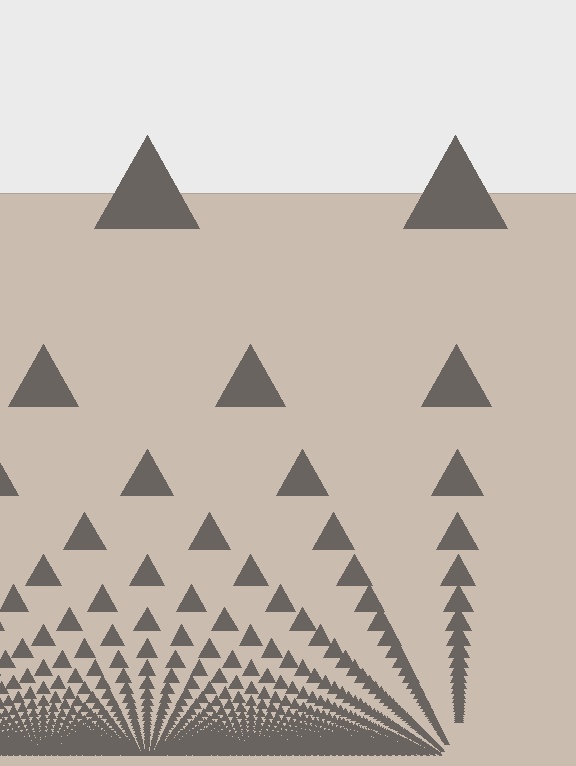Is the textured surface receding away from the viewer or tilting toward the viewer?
The surface appears to tilt toward the viewer. Texture elements get larger and sparser toward the top.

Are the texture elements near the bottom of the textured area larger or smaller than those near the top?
Smaller. The gradient is inverted — elements near the bottom are smaller and denser.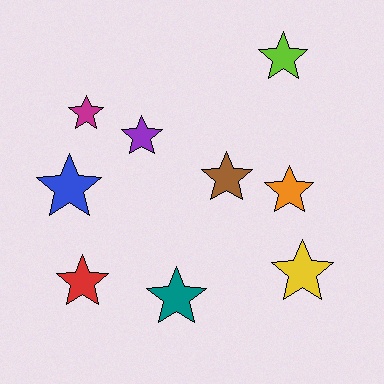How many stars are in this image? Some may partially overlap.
There are 9 stars.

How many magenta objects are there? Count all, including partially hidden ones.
There is 1 magenta object.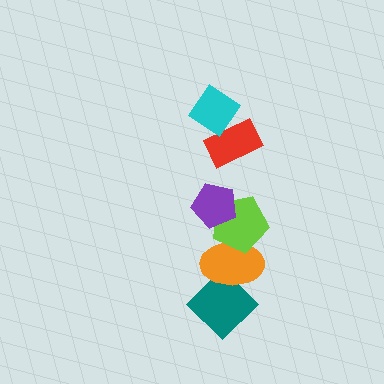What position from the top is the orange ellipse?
The orange ellipse is 5th from the top.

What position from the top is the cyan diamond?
The cyan diamond is 1st from the top.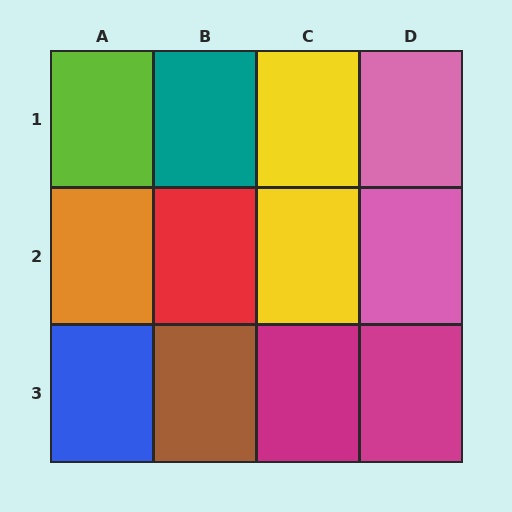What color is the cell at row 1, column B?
Teal.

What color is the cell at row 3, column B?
Brown.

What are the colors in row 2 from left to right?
Orange, red, yellow, pink.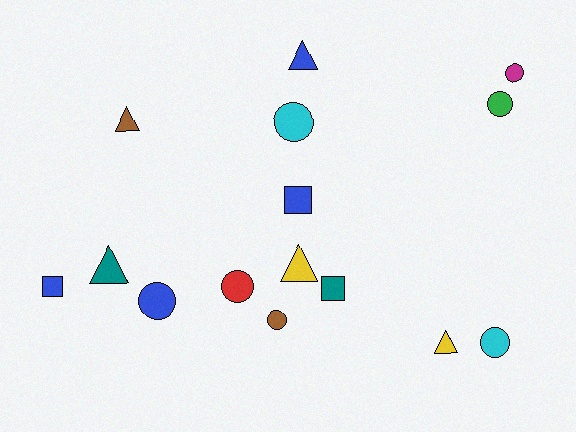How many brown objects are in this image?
There are 2 brown objects.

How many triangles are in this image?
There are 5 triangles.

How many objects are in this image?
There are 15 objects.